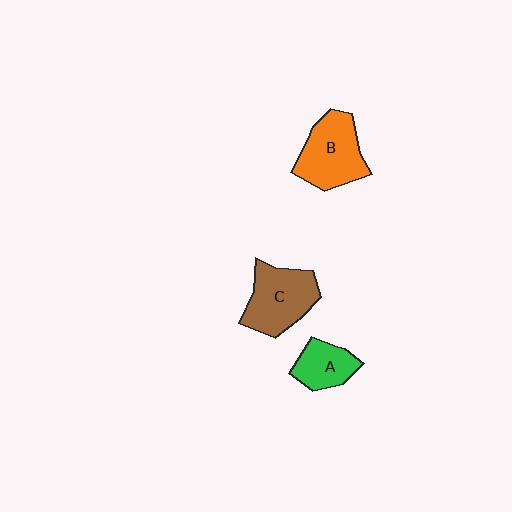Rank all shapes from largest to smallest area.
From largest to smallest: B (orange), C (brown), A (green).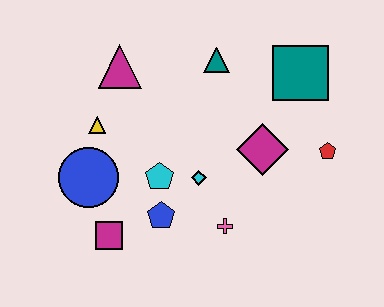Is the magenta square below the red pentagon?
Yes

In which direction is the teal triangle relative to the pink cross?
The teal triangle is above the pink cross.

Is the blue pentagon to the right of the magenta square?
Yes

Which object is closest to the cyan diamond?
The cyan pentagon is closest to the cyan diamond.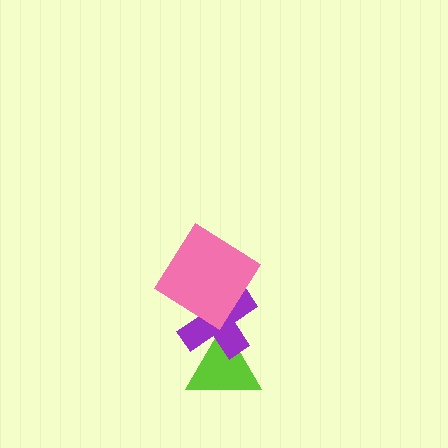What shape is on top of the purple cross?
The pink diamond is on top of the purple cross.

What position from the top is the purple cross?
The purple cross is 2nd from the top.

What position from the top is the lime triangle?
The lime triangle is 3rd from the top.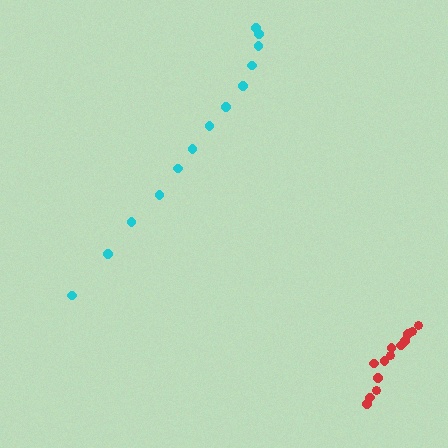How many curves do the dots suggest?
There are 2 distinct paths.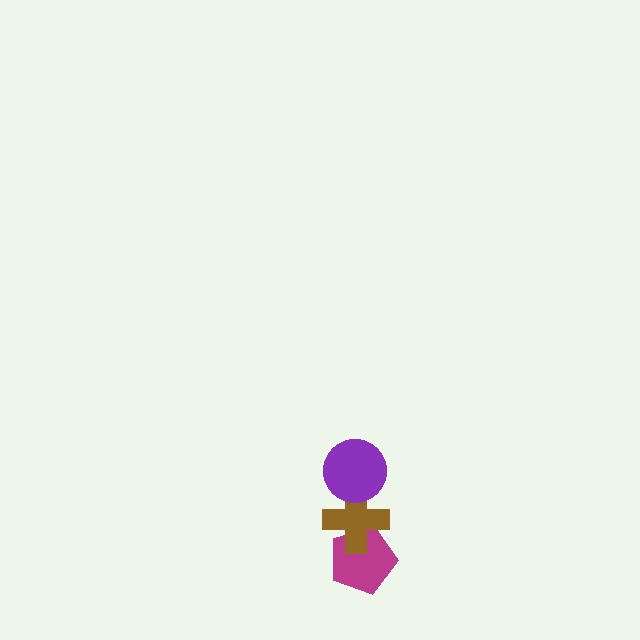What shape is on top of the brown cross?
The purple circle is on top of the brown cross.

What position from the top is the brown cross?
The brown cross is 2nd from the top.